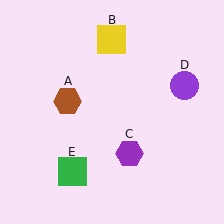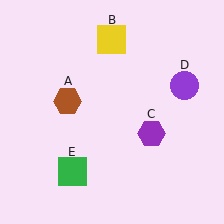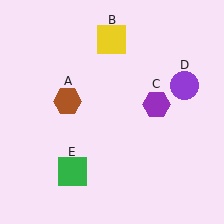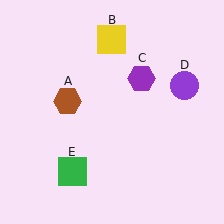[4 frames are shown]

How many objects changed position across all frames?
1 object changed position: purple hexagon (object C).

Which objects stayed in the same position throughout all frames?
Brown hexagon (object A) and yellow square (object B) and purple circle (object D) and green square (object E) remained stationary.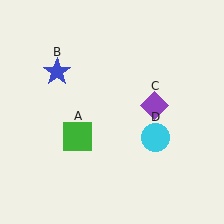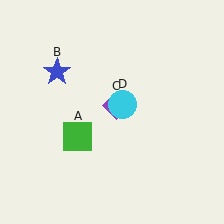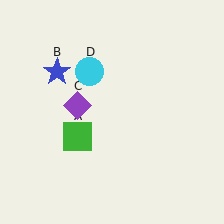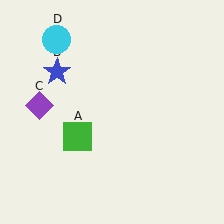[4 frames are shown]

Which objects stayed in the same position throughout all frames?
Green square (object A) and blue star (object B) remained stationary.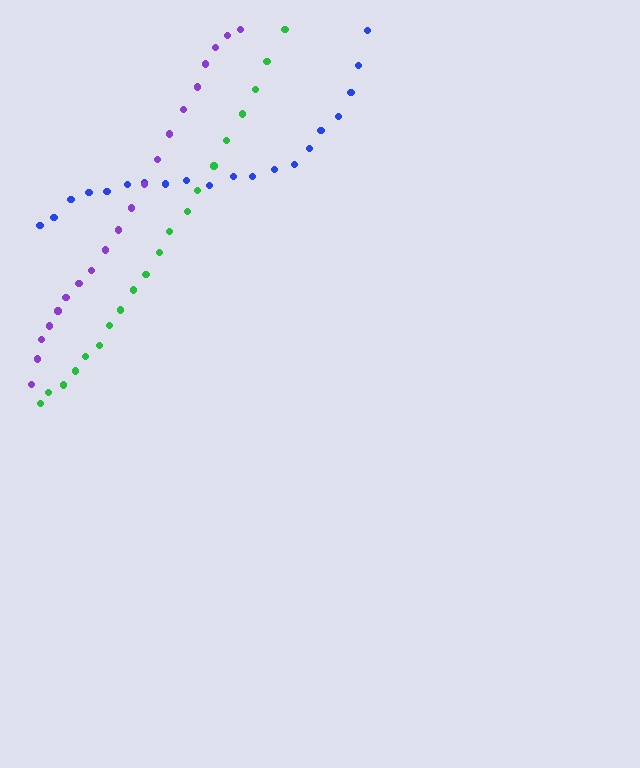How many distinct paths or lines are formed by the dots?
There are 3 distinct paths.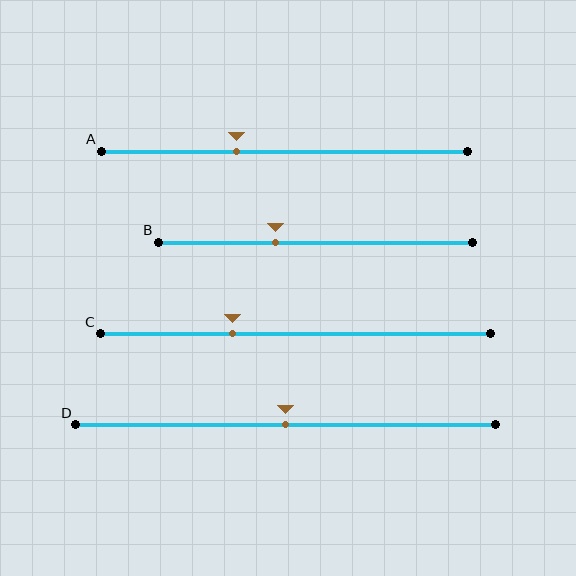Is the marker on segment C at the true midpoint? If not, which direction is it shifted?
No, the marker on segment C is shifted to the left by about 16% of the segment length.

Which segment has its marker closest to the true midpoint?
Segment D has its marker closest to the true midpoint.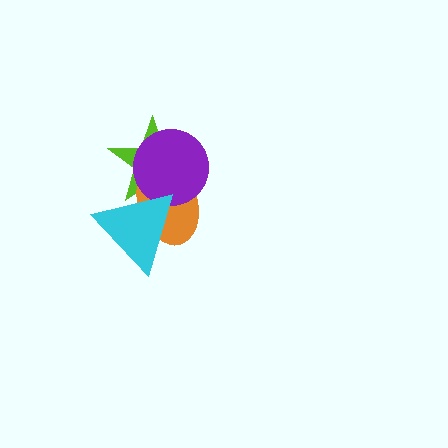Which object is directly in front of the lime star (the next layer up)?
The orange ellipse is directly in front of the lime star.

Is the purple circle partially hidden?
Yes, it is partially covered by another shape.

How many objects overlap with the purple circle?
3 objects overlap with the purple circle.